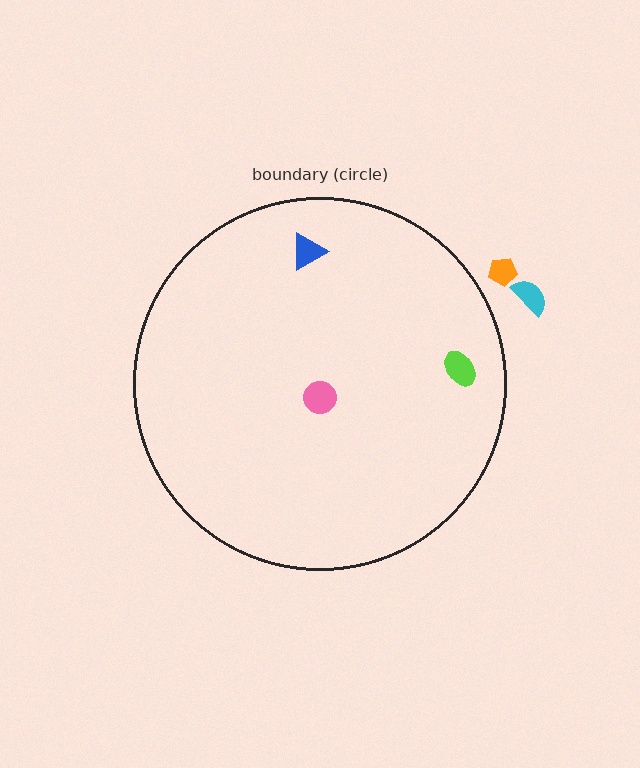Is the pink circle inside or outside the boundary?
Inside.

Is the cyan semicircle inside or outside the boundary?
Outside.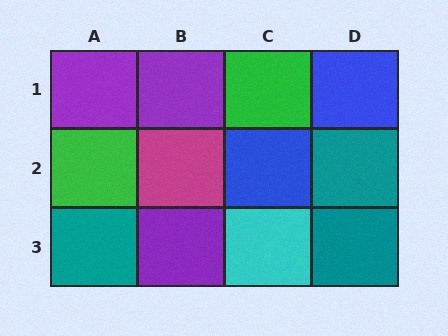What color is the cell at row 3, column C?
Cyan.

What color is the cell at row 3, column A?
Teal.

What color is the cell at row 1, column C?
Green.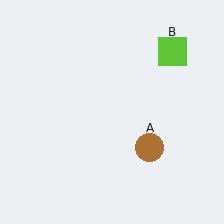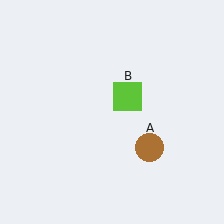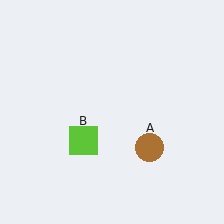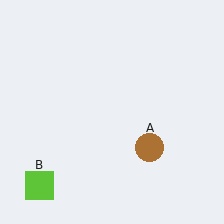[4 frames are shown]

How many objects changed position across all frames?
1 object changed position: lime square (object B).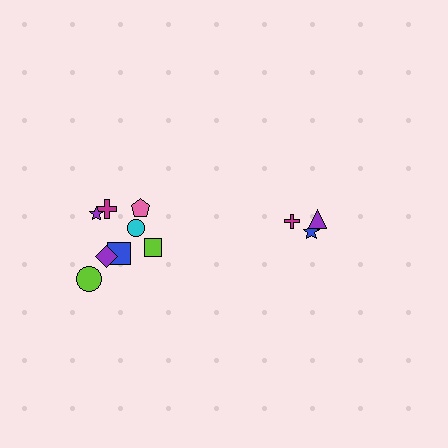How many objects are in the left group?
There are 8 objects.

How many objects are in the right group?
There are 3 objects.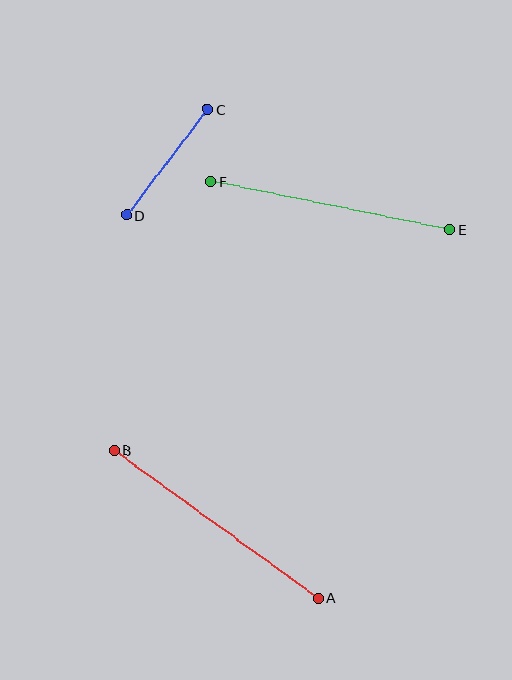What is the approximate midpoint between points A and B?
The midpoint is at approximately (216, 524) pixels.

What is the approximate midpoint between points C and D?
The midpoint is at approximately (167, 162) pixels.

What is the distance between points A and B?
The distance is approximately 252 pixels.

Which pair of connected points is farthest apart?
Points A and B are farthest apart.